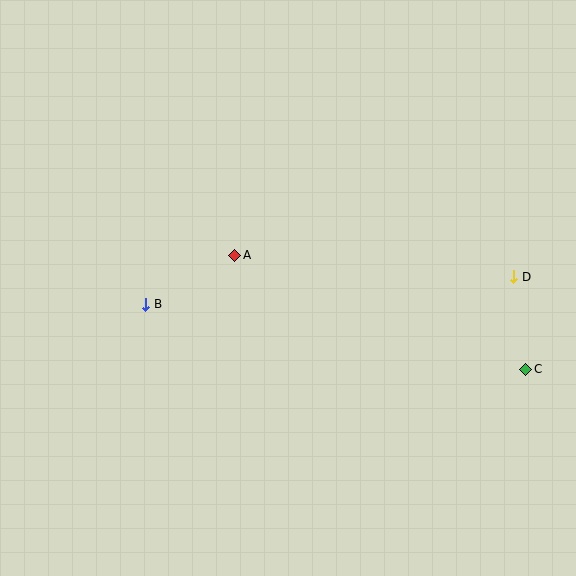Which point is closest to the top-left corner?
Point B is closest to the top-left corner.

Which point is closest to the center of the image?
Point A at (235, 255) is closest to the center.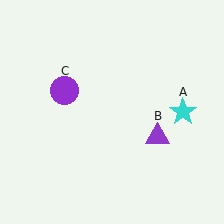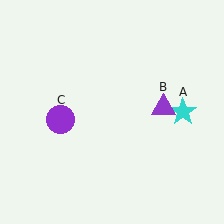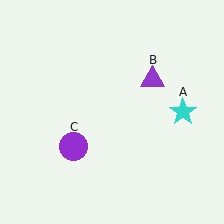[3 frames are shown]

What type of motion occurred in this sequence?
The purple triangle (object B), purple circle (object C) rotated counterclockwise around the center of the scene.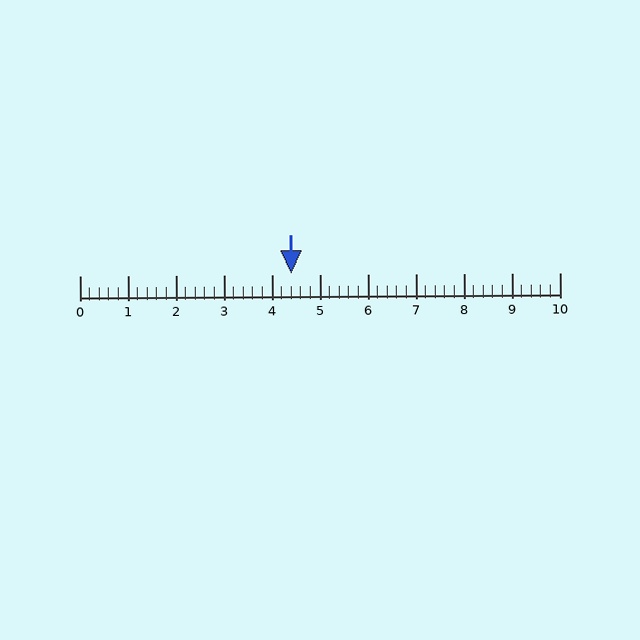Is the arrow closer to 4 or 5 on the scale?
The arrow is closer to 4.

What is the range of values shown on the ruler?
The ruler shows values from 0 to 10.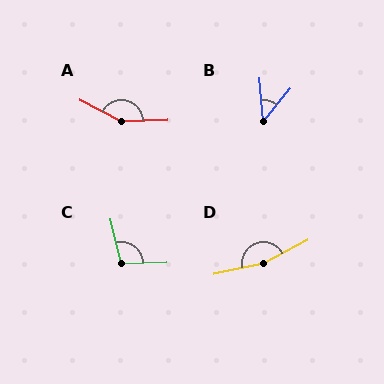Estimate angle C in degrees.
Approximately 101 degrees.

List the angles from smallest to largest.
B (43°), C (101°), A (150°), D (164°).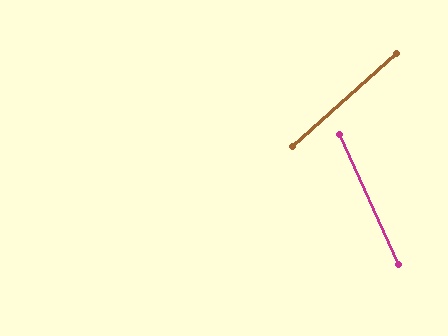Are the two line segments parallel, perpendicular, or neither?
Neither parallel nor perpendicular — they differ by about 73°.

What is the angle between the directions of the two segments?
Approximately 73 degrees.